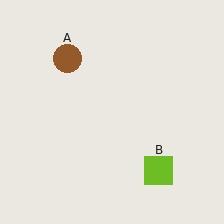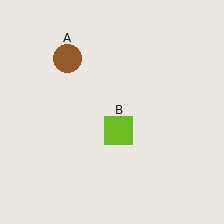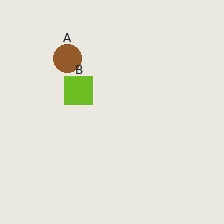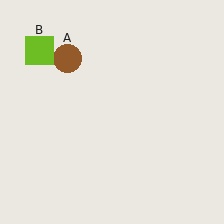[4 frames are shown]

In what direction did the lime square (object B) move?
The lime square (object B) moved up and to the left.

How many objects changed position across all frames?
1 object changed position: lime square (object B).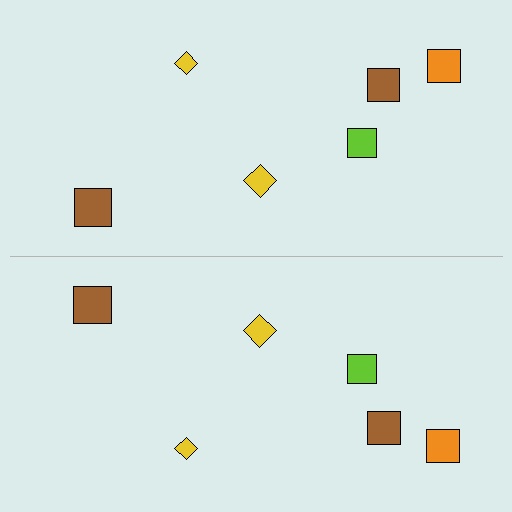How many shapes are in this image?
There are 12 shapes in this image.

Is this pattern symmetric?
Yes, this pattern has bilateral (reflection) symmetry.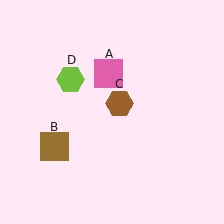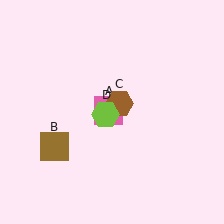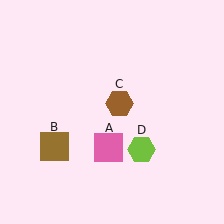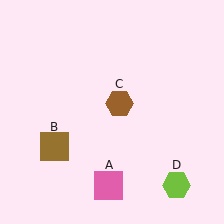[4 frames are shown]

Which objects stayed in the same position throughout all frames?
Brown square (object B) and brown hexagon (object C) remained stationary.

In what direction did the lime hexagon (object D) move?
The lime hexagon (object D) moved down and to the right.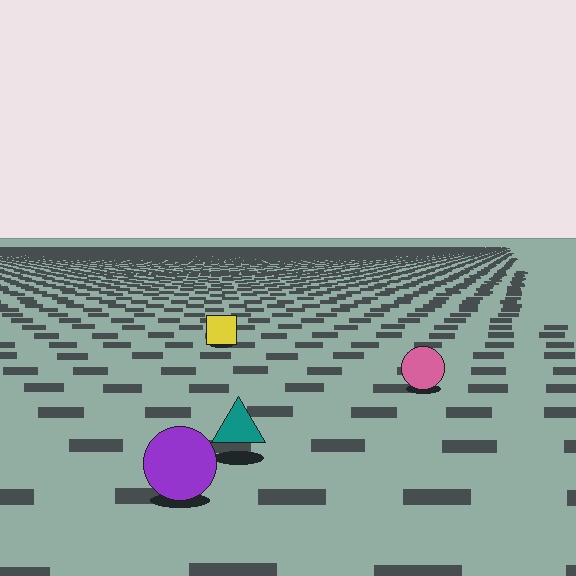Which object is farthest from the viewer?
The yellow square is farthest from the viewer. It appears smaller and the ground texture around it is denser.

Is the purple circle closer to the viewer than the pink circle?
Yes. The purple circle is closer — you can tell from the texture gradient: the ground texture is coarser near it.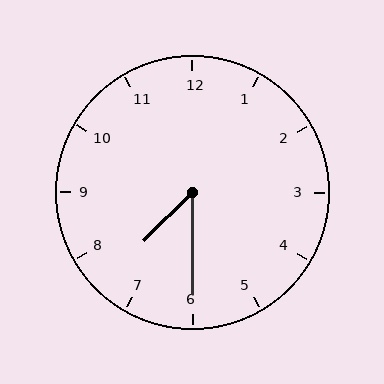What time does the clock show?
7:30.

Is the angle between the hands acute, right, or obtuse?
It is acute.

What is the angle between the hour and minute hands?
Approximately 45 degrees.